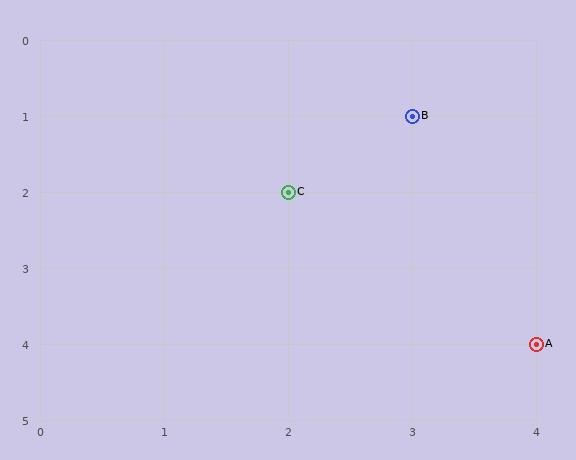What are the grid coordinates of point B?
Point B is at grid coordinates (3, 1).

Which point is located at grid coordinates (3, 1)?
Point B is at (3, 1).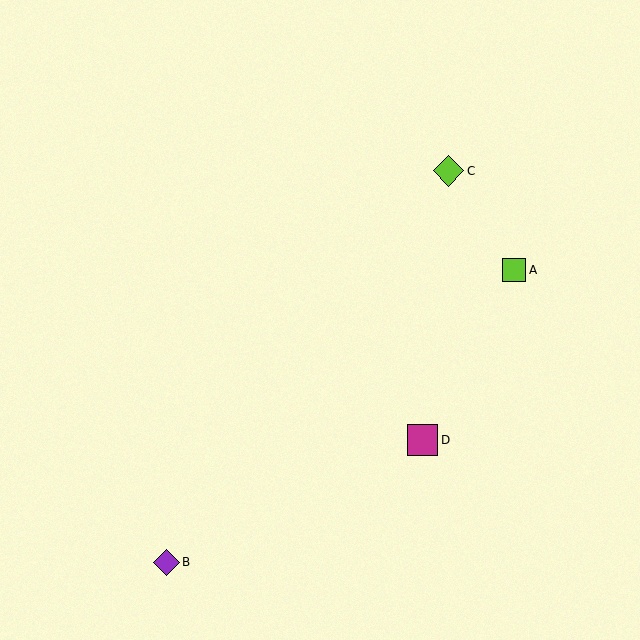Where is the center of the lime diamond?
The center of the lime diamond is at (448, 171).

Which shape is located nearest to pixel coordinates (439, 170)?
The lime diamond (labeled C) at (448, 171) is nearest to that location.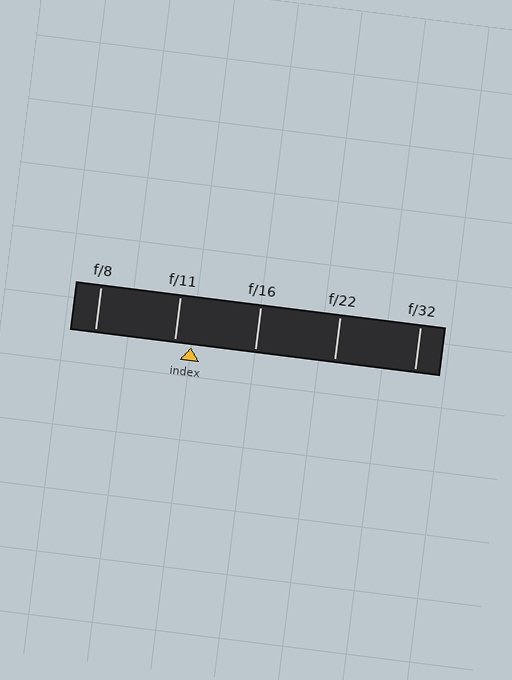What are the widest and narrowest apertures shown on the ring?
The widest aperture shown is f/8 and the narrowest is f/32.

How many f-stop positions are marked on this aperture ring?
There are 5 f-stop positions marked.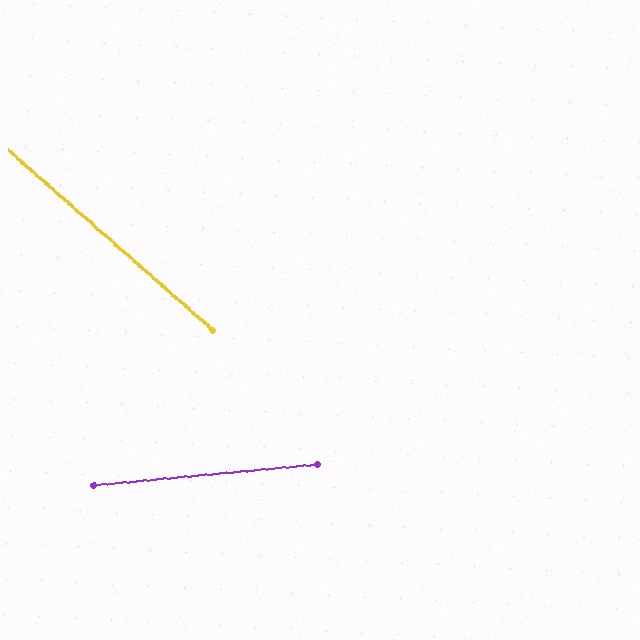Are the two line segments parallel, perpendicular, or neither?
Neither parallel nor perpendicular — they differ by about 47°.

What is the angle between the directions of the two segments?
Approximately 47 degrees.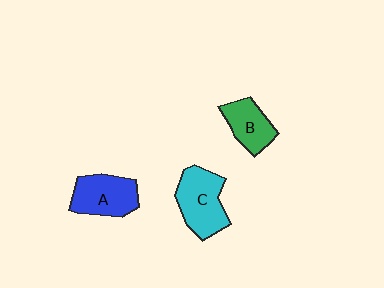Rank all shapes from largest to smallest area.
From largest to smallest: C (cyan), A (blue), B (green).